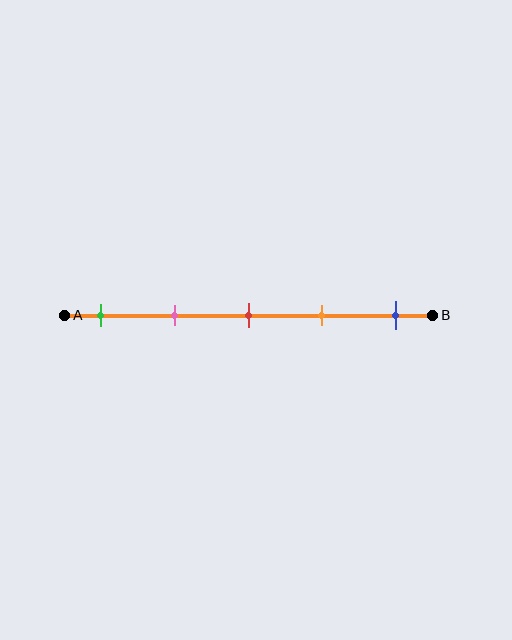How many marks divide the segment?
There are 5 marks dividing the segment.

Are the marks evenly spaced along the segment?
Yes, the marks are approximately evenly spaced.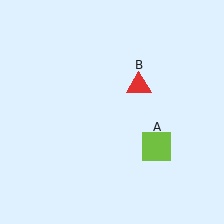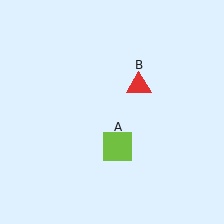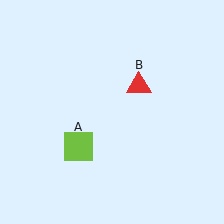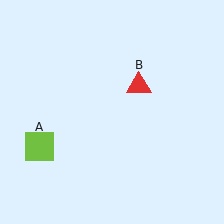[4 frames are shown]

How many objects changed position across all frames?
1 object changed position: lime square (object A).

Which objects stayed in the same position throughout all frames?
Red triangle (object B) remained stationary.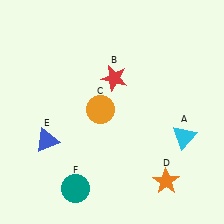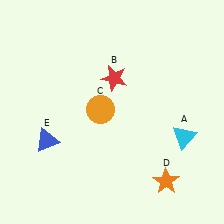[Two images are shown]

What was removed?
The teal circle (F) was removed in Image 2.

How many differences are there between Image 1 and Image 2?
There is 1 difference between the two images.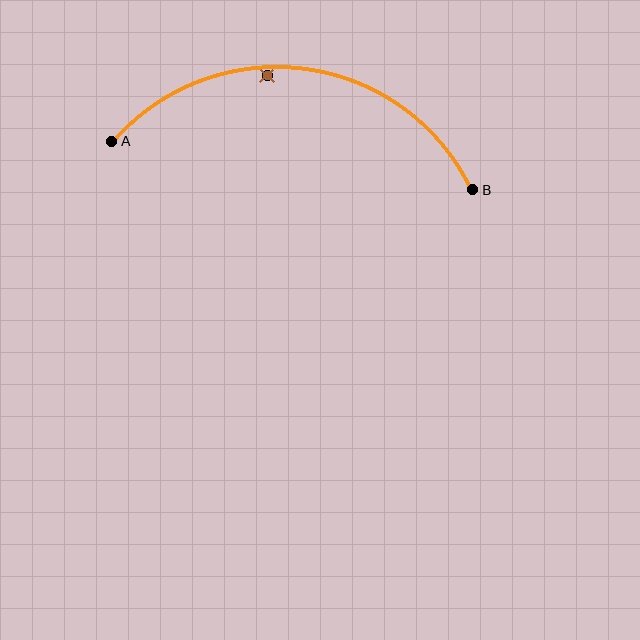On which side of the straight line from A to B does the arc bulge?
The arc bulges above the straight line connecting A and B.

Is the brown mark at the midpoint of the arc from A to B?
No — the brown mark does not lie on the arc at all. It sits slightly inside the curve.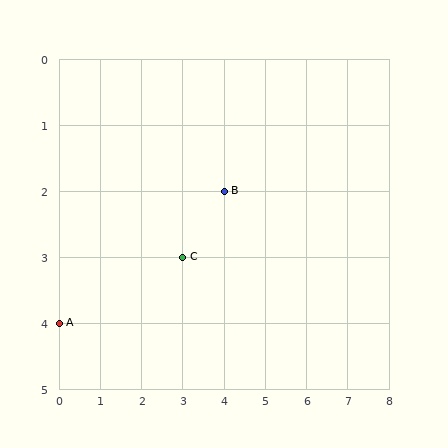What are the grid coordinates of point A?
Point A is at grid coordinates (0, 4).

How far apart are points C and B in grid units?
Points C and B are 1 column and 1 row apart (about 1.4 grid units diagonally).